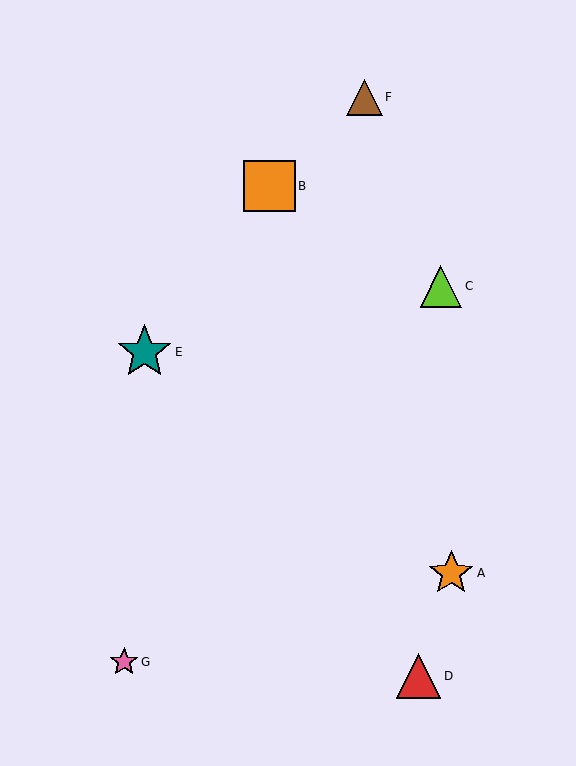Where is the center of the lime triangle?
The center of the lime triangle is at (441, 286).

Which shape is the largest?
The teal star (labeled E) is the largest.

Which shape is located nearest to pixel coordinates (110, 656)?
The pink star (labeled G) at (124, 662) is nearest to that location.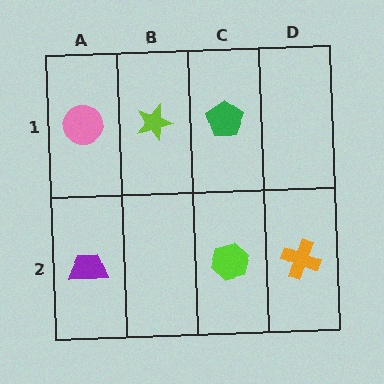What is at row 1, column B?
A lime star.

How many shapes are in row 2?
3 shapes.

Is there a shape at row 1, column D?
No, that cell is empty.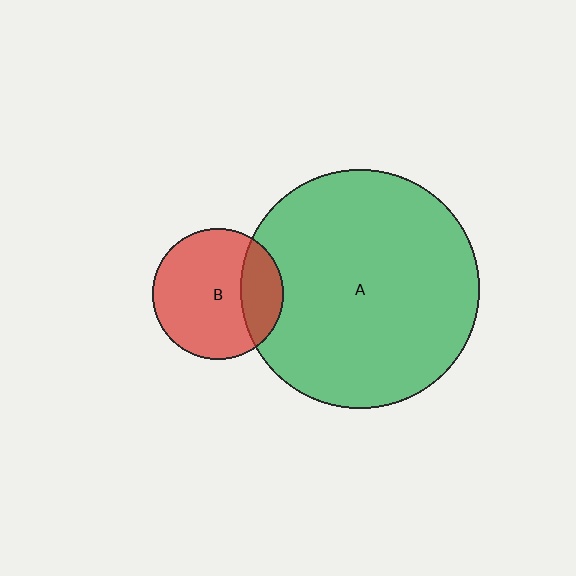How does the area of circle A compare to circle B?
Approximately 3.3 times.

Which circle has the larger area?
Circle A (green).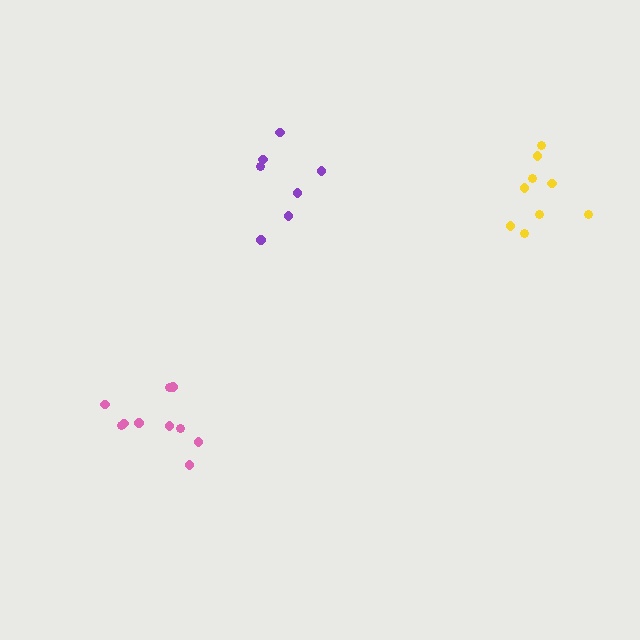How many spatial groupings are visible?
There are 3 spatial groupings.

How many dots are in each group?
Group 1: 9 dots, Group 2: 10 dots, Group 3: 7 dots (26 total).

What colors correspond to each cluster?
The clusters are colored: yellow, pink, purple.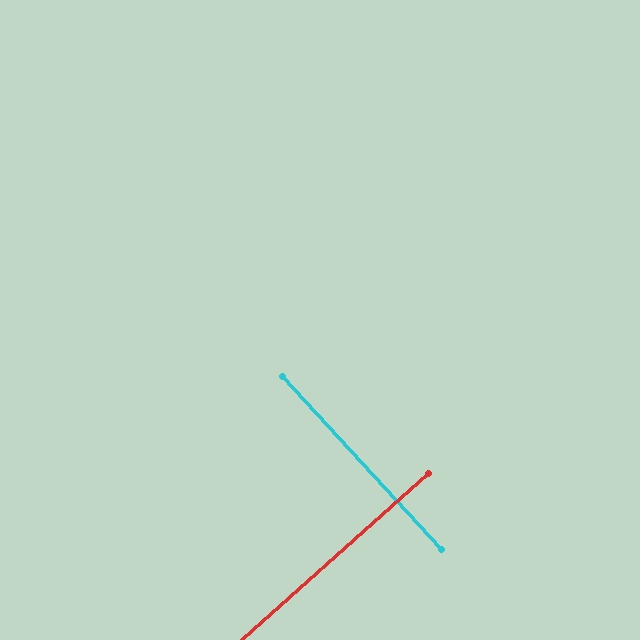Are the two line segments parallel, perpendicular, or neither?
Perpendicular — they meet at approximately 89°.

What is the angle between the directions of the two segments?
Approximately 89 degrees.